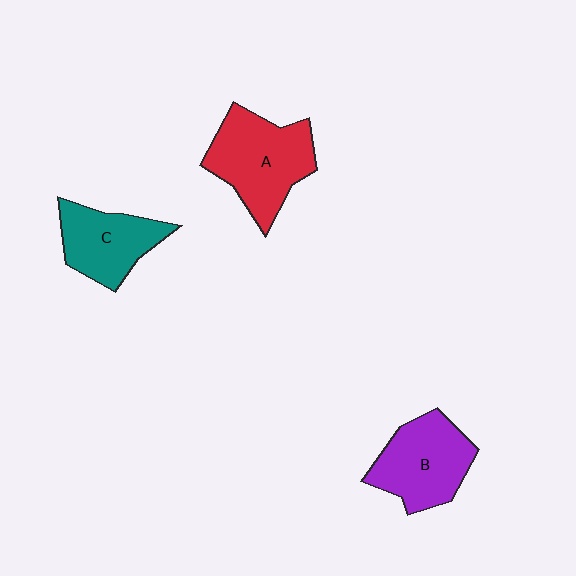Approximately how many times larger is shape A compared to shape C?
Approximately 1.4 times.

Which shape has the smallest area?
Shape C (teal).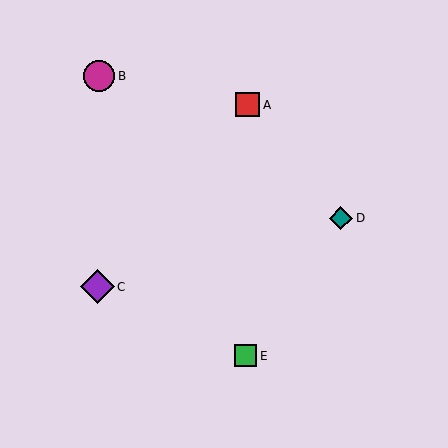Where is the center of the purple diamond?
The center of the purple diamond is at (97, 287).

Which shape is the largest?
The purple diamond (labeled C) is the largest.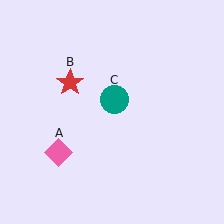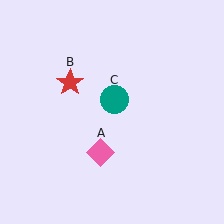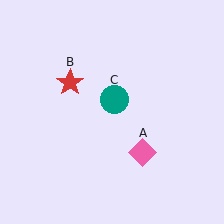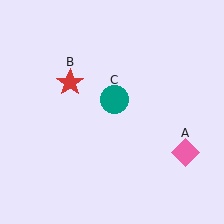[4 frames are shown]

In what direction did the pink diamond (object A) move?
The pink diamond (object A) moved right.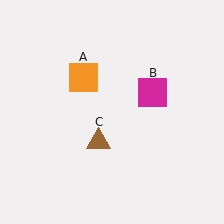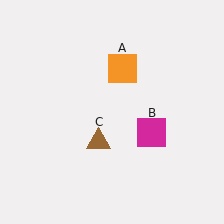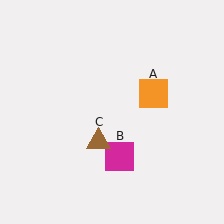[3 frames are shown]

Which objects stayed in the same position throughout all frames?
Brown triangle (object C) remained stationary.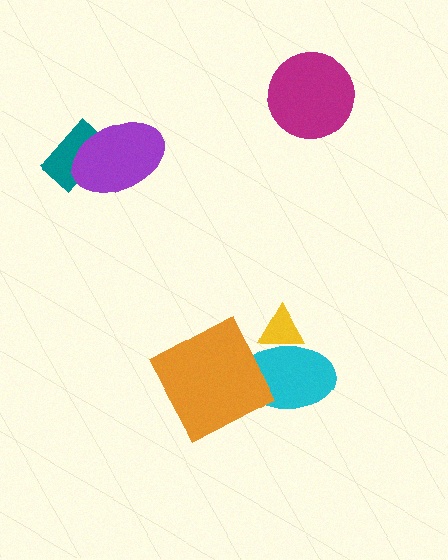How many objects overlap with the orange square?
1 object overlaps with the orange square.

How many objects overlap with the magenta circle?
0 objects overlap with the magenta circle.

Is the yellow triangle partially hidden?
Yes, it is partially covered by another shape.